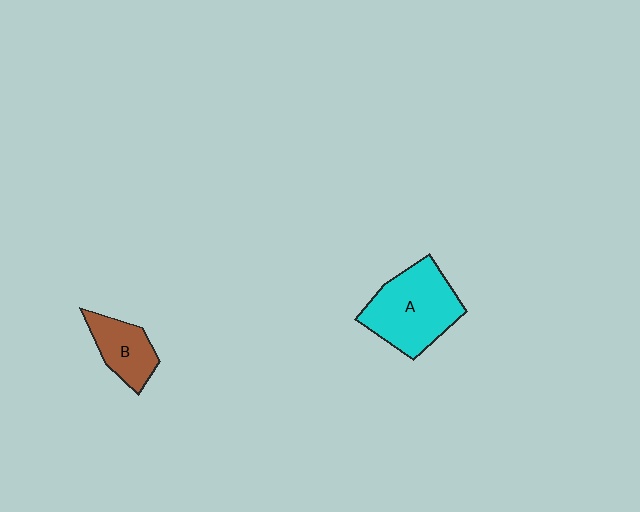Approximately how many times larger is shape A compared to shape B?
Approximately 1.9 times.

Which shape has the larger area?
Shape A (cyan).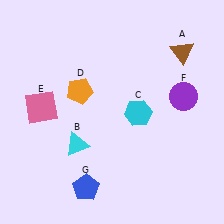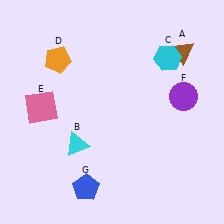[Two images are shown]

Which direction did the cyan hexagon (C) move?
The cyan hexagon (C) moved up.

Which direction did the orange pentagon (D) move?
The orange pentagon (D) moved up.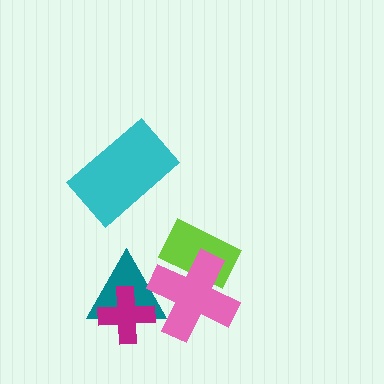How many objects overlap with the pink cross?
2 objects overlap with the pink cross.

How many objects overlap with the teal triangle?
2 objects overlap with the teal triangle.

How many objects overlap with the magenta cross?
1 object overlaps with the magenta cross.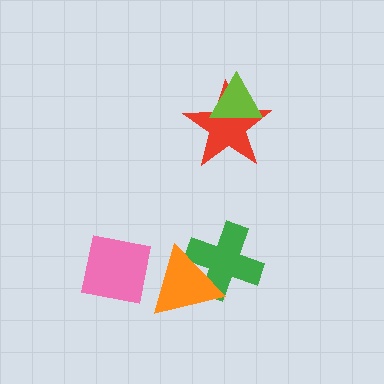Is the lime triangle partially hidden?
No, no other shape covers it.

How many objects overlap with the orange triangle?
2 objects overlap with the orange triangle.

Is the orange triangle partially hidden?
Yes, it is partially covered by another shape.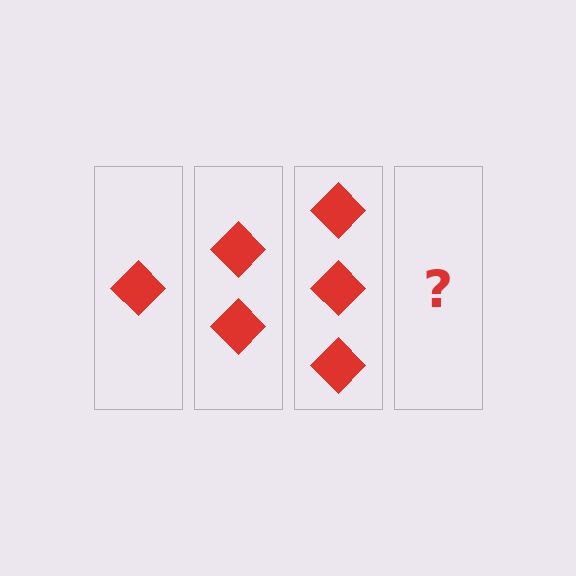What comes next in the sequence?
The next element should be 4 diamonds.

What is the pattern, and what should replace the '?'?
The pattern is that each step adds one more diamond. The '?' should be 4 diamonds.